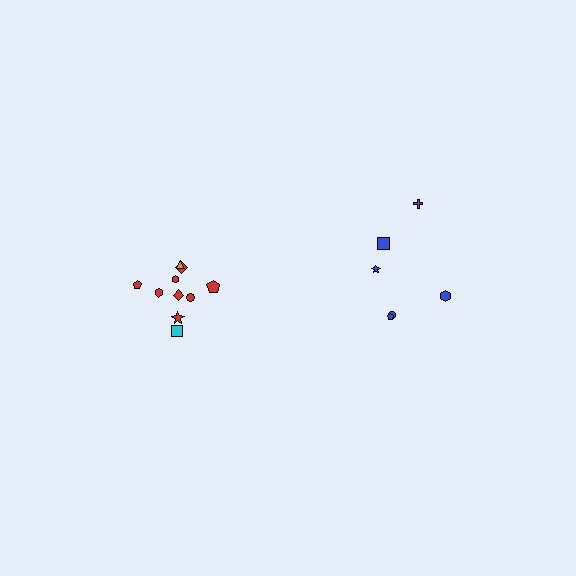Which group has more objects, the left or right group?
The left group.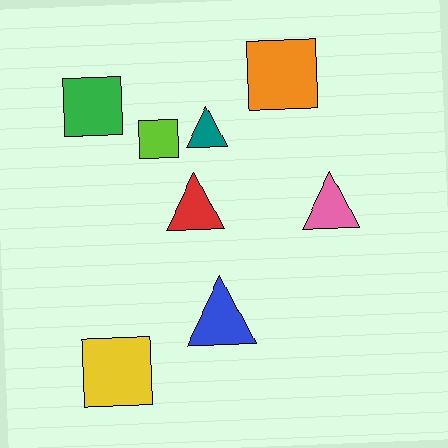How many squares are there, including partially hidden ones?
There are 4 squares.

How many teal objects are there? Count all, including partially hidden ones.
There is 1 teal object.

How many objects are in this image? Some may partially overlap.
There are 8 objects.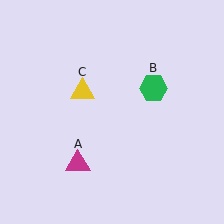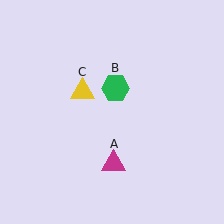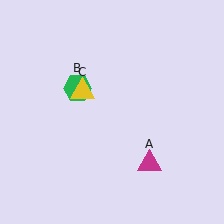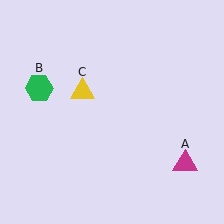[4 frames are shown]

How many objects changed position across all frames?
2 objects changed position: magenta triangle (object A), green hexagon (object B).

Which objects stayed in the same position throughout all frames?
Yellow triangle (object C) remained stationary.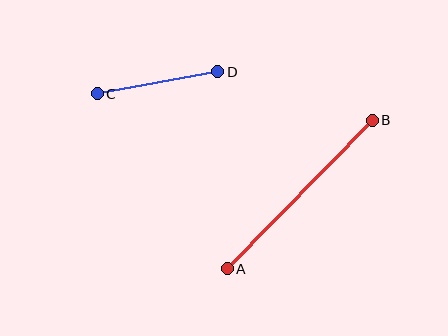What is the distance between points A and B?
The distance is approximately 207 pixels.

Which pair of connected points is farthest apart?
Points A and B are farthest apart.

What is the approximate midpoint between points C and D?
The midpoint is at approximately (157, 83) pixels.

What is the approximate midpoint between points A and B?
The midpoint is at approximately (300, 194) pixels.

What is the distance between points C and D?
The distance is approximately 123 pixels.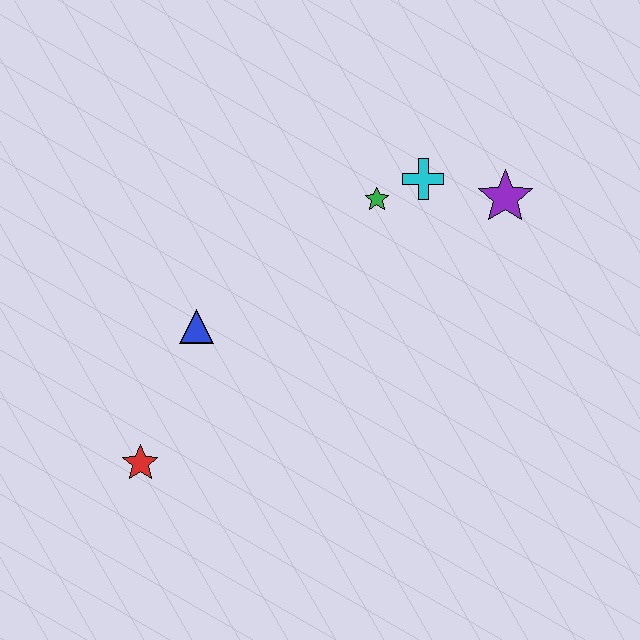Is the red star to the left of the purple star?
Yes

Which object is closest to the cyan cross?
The green star is closest to the cyan cross.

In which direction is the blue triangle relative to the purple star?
The blue triangle is to the left of the purple star.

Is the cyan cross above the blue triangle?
Yes